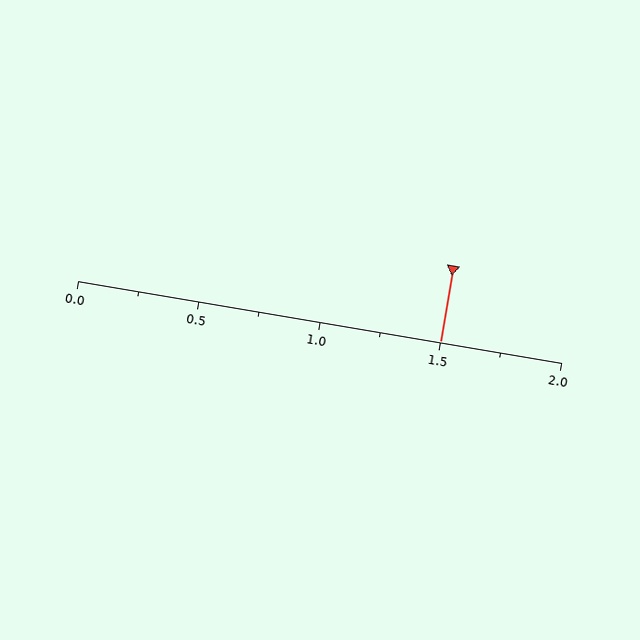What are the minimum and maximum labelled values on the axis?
The axis runs from 0.0 to 2.0.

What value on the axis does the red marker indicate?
The marker indicates approximately 1.5.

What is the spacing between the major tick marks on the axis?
The major ticks are spaced 0.5 apart.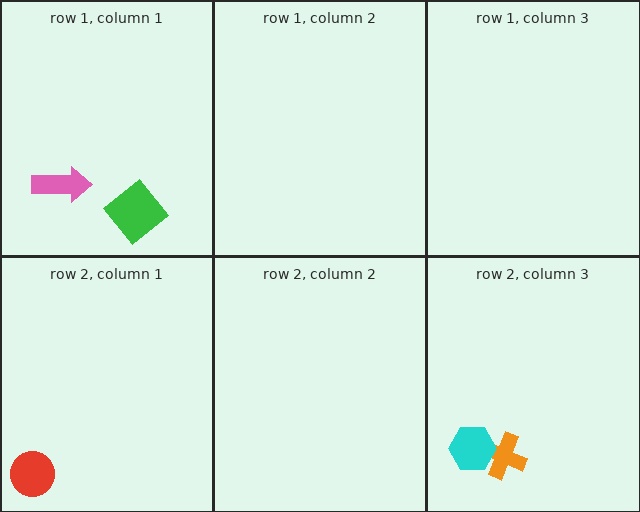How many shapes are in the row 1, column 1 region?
2.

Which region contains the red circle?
The row 2, column 1 region.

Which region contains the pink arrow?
The row 1, column 1 region.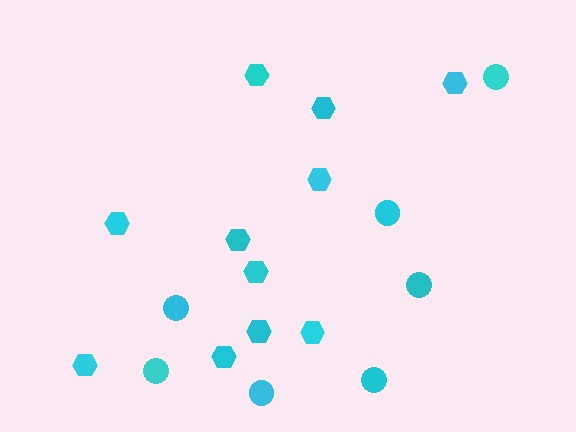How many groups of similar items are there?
There are 2 groups: one group of hexagons (11) and one group of circles (7).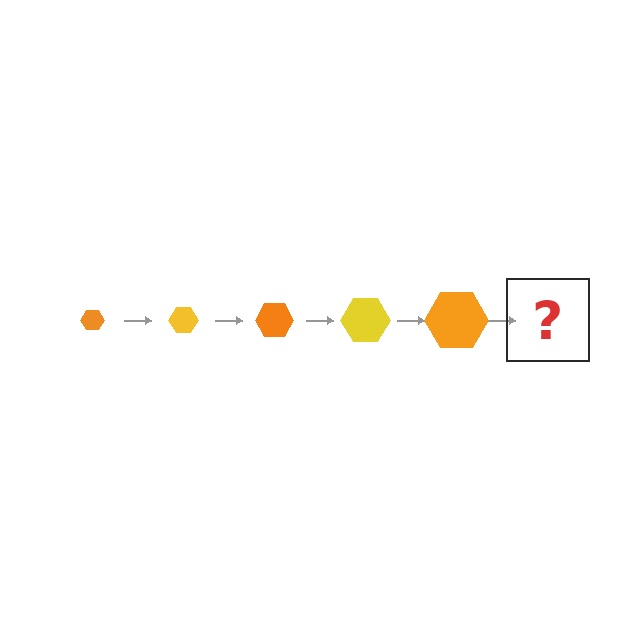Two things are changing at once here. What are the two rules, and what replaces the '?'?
The two rules are that the hexagon grows larger each step and the color cycles through orange and yellow. The '?' should be a yellow hexagon, larger than the previous one.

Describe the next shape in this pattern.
It should be a yellow hexagon, larger than the previous one.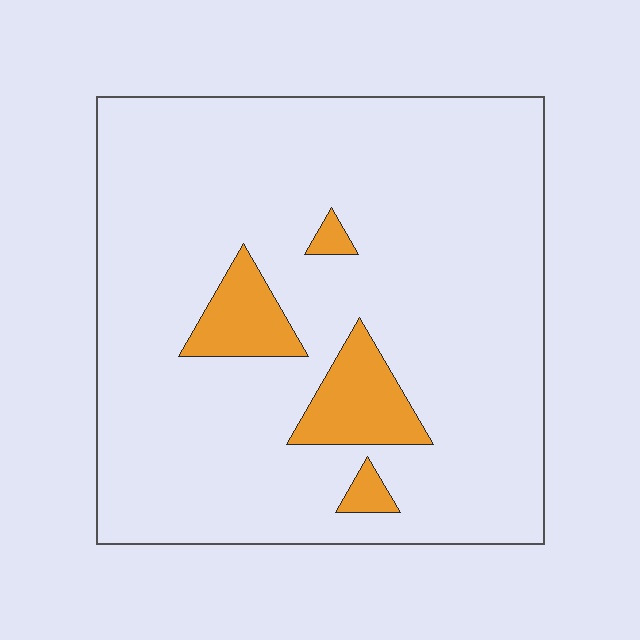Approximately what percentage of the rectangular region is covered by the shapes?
Approximately 10%.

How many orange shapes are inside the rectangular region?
4.